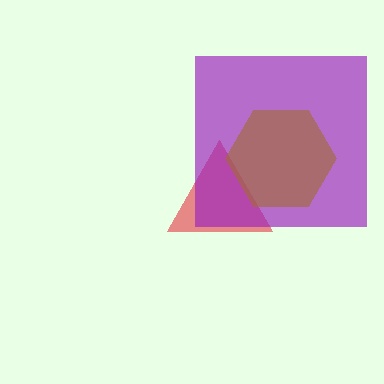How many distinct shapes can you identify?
There are 3 distinct shapes: a red triangle, a purple square, a brown hexagon.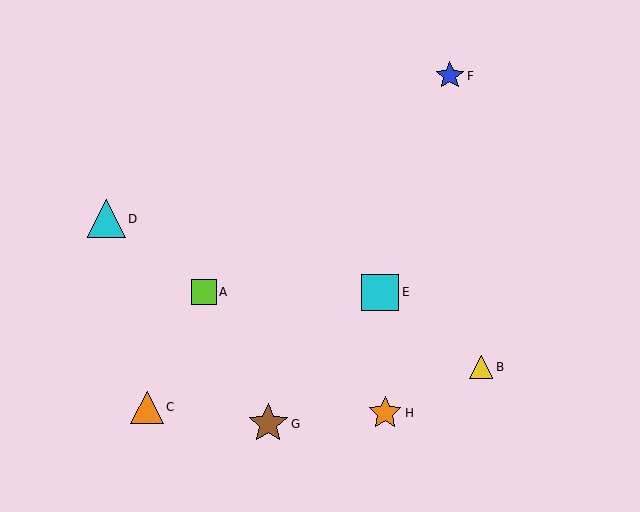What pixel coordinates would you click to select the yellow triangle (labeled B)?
Click at (481, 367) to select the yellow triangle B.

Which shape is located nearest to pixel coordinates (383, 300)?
The cyan square (labeled E) at (380, 292) is nearest to that location.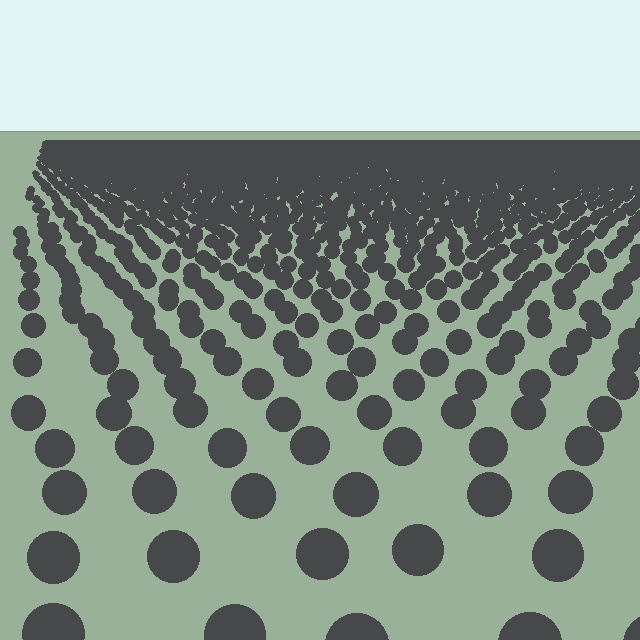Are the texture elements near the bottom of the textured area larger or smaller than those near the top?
Larger. Near the bottom, elements are closer to the viewer and appear at a bigger on-screen size.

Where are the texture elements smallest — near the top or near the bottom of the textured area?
Near the top.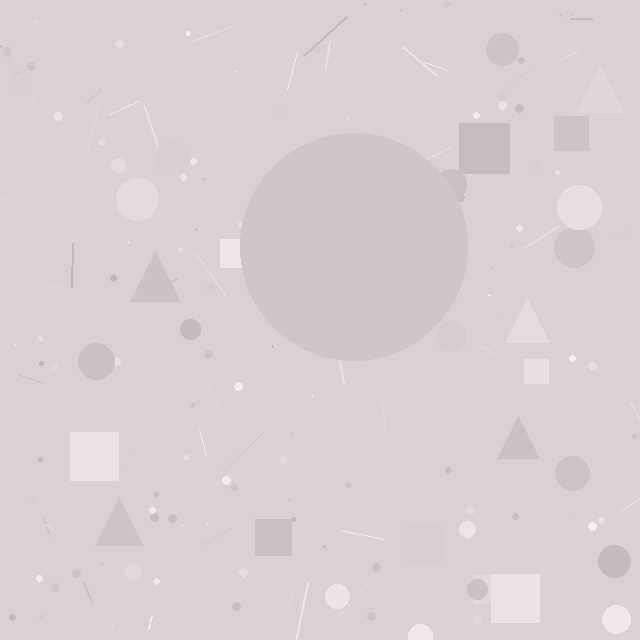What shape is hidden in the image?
A circle is hidden in the image.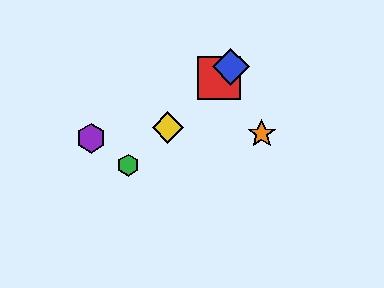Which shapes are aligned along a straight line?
The red square, the blue diamond, the green hexagon, the yellow diamond are aligned along a straight line.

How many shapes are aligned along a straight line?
4 shapes (the red square, the blue diamond, the green hexagon, the yellow diamond) are aligned along a straight line.